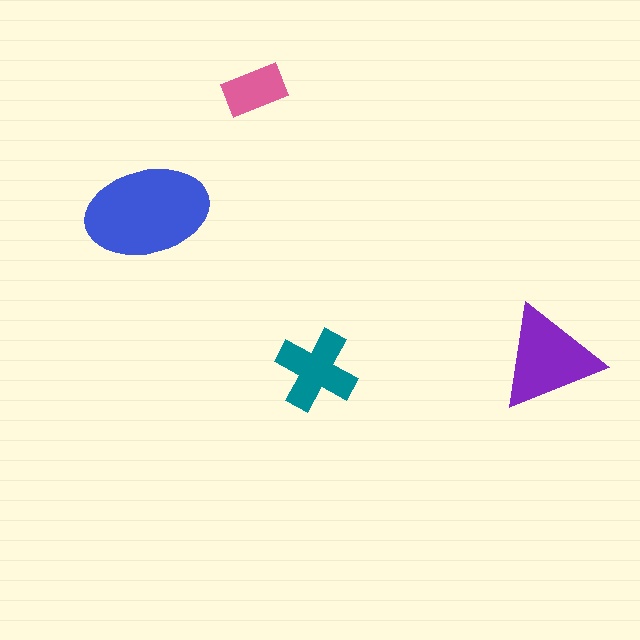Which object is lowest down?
The teal cross is bottommost.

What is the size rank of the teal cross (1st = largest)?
3rd.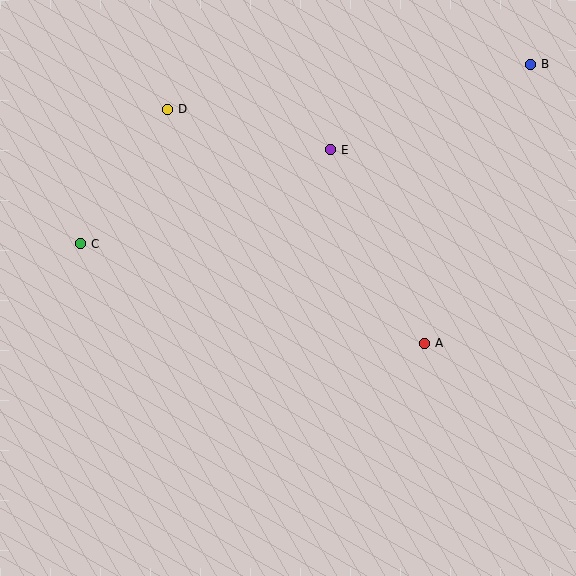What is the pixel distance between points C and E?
The distance between C and E is 267 pixels.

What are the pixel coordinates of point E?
Point E is at (330, 150).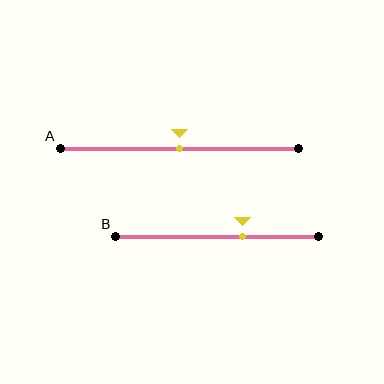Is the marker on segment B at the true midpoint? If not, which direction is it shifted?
No, the marker on segment B is shifted to the right by about 12% of the segment length.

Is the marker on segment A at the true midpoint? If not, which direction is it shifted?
Yes, the marker on segment A is at the true midpoint.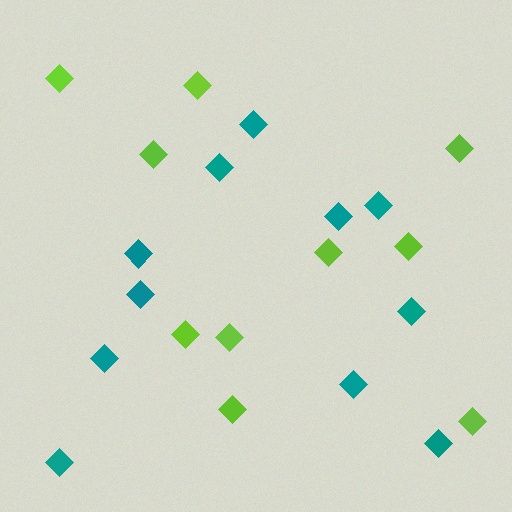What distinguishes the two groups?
There are 2 groups: one group of lime diamonds (10) and one group of teal diamonds (11).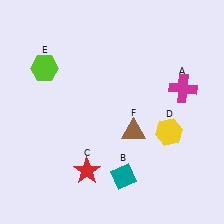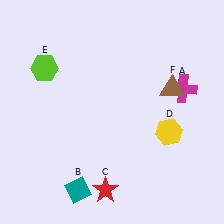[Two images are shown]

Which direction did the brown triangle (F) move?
The brown triangle (F) moved up.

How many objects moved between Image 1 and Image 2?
3 objects moved between the two images.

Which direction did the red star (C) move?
The red star (C) moved down.